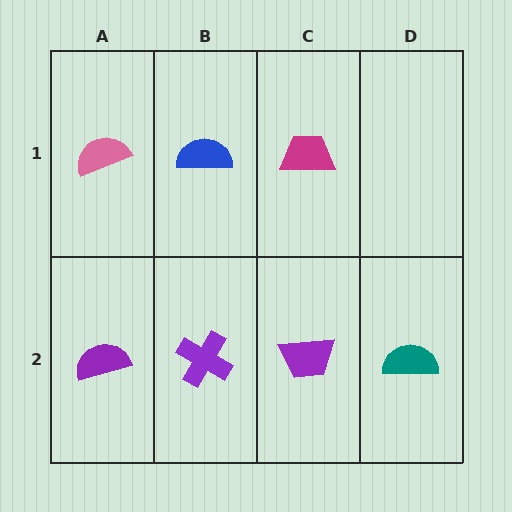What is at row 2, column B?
A purple cross.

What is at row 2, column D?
A teal semicircle.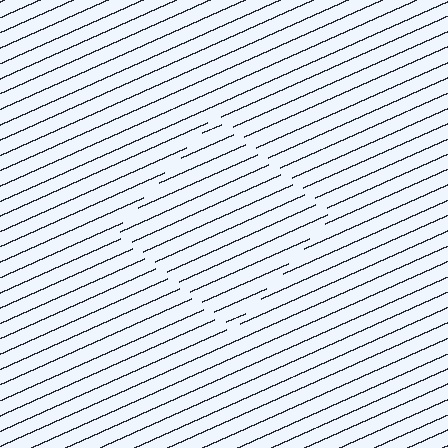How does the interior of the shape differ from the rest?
The interior of the shape contains the same grating, shifted by half a period — the contour is defined by the phase discontinuity where line-ends from the inner and outer gratings abut.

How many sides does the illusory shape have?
4 sides — the line-ends trace a square.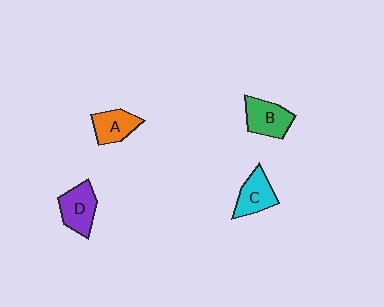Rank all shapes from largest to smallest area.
From largest to smallest: D (purple), B (green), C (cyan), A (orange).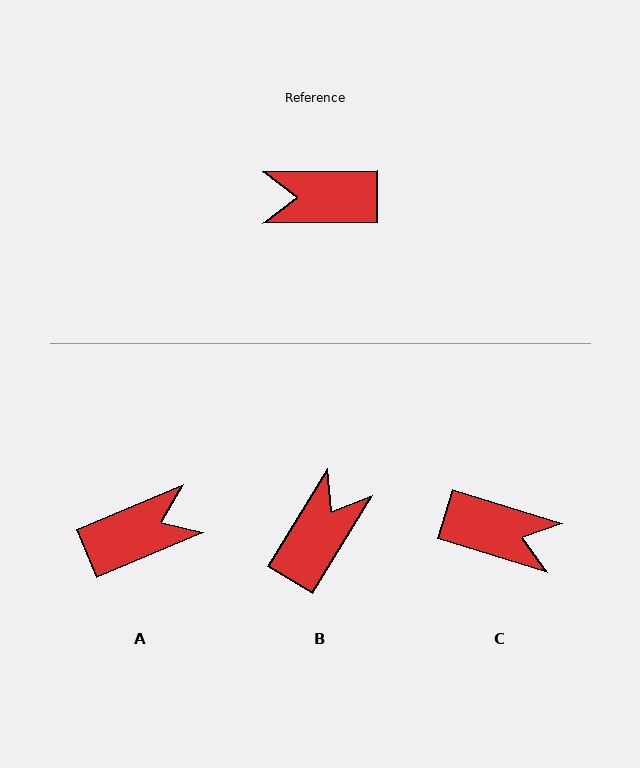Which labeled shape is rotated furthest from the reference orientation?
C, about 162 degrees away.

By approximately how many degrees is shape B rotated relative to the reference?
Approximately 122 degrees clockwise.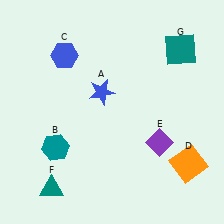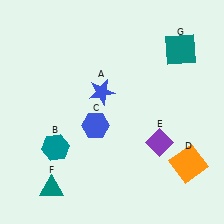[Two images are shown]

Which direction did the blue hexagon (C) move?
The blue hexagon (C) moved down.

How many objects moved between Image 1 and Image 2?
1 object moved between the two images.